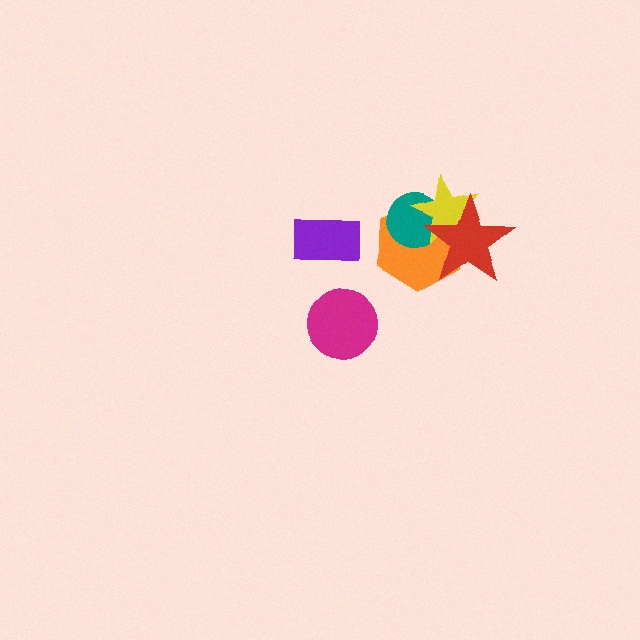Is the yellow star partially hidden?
Yes, it is partially covered by another shape.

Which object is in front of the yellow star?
The red star is in front of the yellow star.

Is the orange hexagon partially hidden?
Yes, it is partially covered by another shape.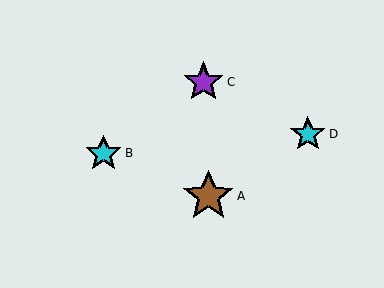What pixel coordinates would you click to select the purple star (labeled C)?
Click at (204, 82) to select the purple star C.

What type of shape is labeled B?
Shape B is a cyan star.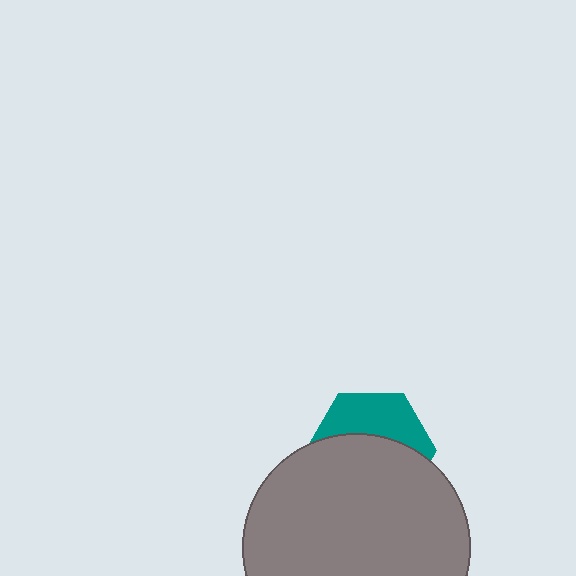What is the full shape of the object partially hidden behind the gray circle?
The partially hidden object is a teal hexagon.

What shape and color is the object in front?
The object in front is a gray circle.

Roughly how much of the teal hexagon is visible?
A small part of it is visible (roughly 38%).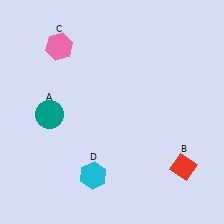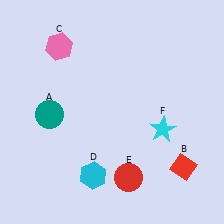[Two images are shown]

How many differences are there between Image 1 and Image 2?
There are 2 differences between the two images.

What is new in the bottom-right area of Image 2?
A red circle (E) was added in the bottom-right area of Image 2.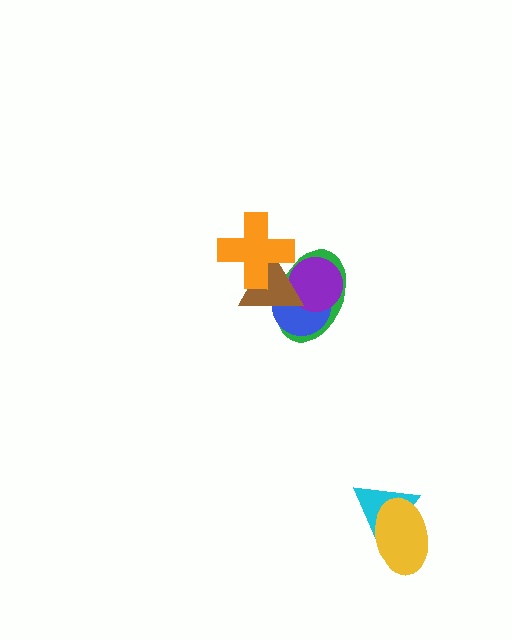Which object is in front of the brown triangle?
The orange cross is in front of the brown triangle.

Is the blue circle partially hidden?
Yes, it is partially covered by another shape.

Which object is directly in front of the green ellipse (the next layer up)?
The blue circle is directly in front of the green ellipse.